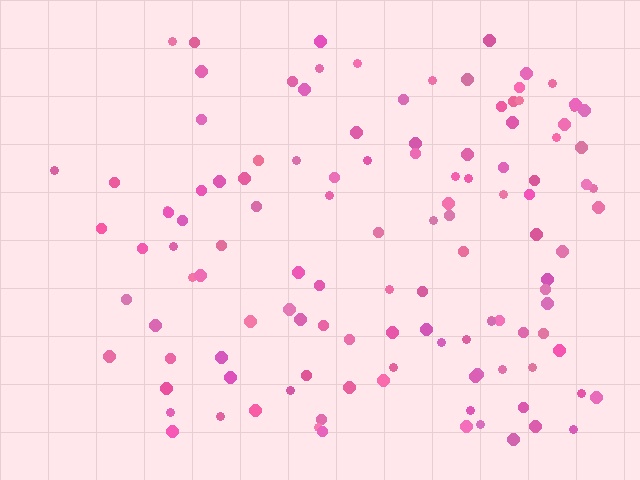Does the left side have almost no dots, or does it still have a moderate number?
Still a moderate number, just noticeably fewer than the right.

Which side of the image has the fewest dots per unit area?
The left.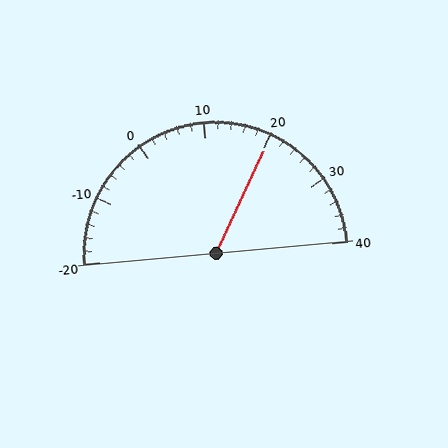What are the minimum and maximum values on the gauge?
The gauge ranges from -20 to 40.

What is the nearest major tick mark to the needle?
The nearest major tick mark is 20.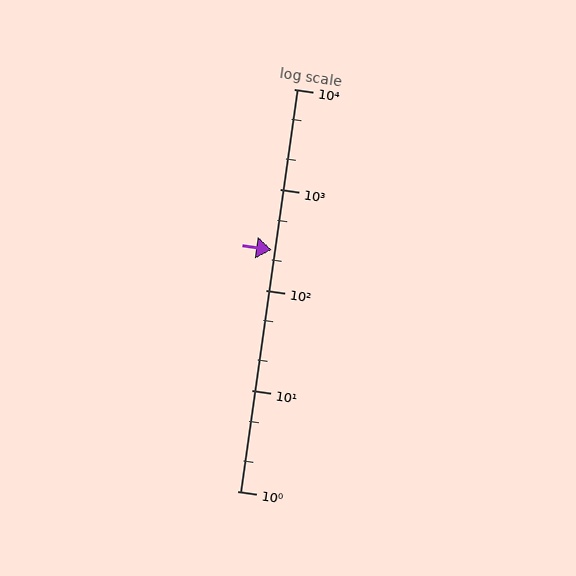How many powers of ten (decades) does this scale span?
The scale spans 4 decades, from 1 to 10000.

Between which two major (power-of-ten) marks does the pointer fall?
The pointer is between 100 and 1000.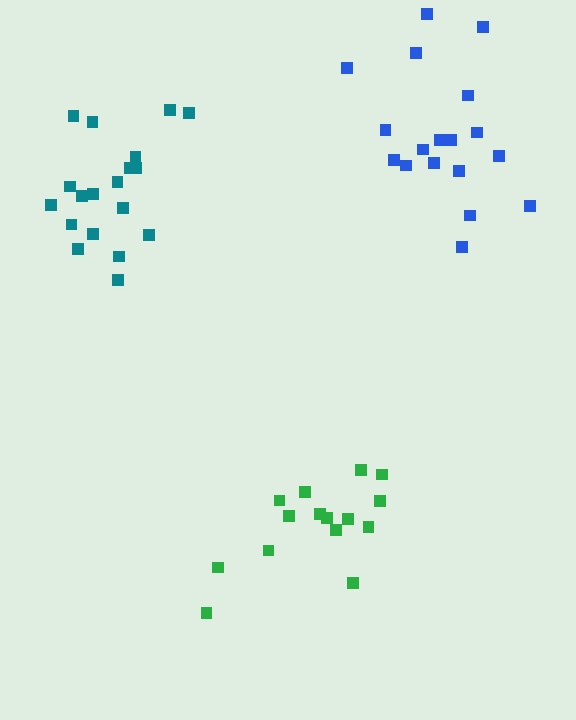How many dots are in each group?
Group 1: 18 dots, Group 2: 19 dots, Group 3: 15 dots (52 total).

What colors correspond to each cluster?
The clusters are colored: blue, teal, green.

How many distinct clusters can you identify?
There are 3 distinct clusters.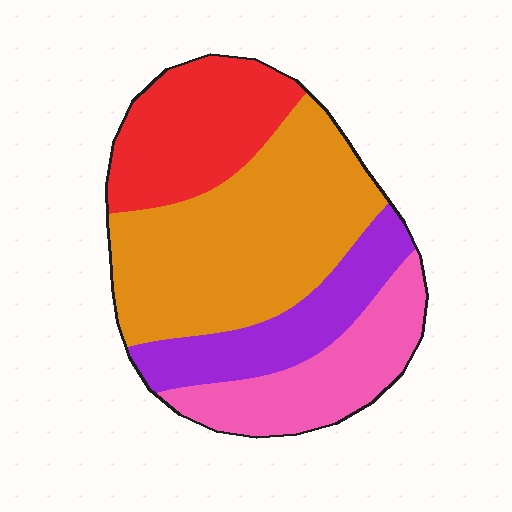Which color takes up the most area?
Orange, at roughly 40%.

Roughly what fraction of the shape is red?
Red covers about 20% of the shape.